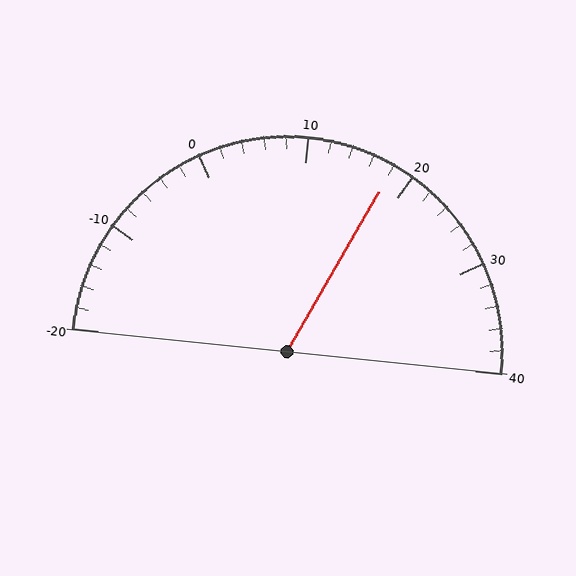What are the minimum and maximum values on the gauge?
The gauge ranges from -20 to 40.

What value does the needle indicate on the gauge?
The needle indicates approximately 18.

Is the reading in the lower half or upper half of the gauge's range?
The reading is in the upper half of the range (-20 to 40).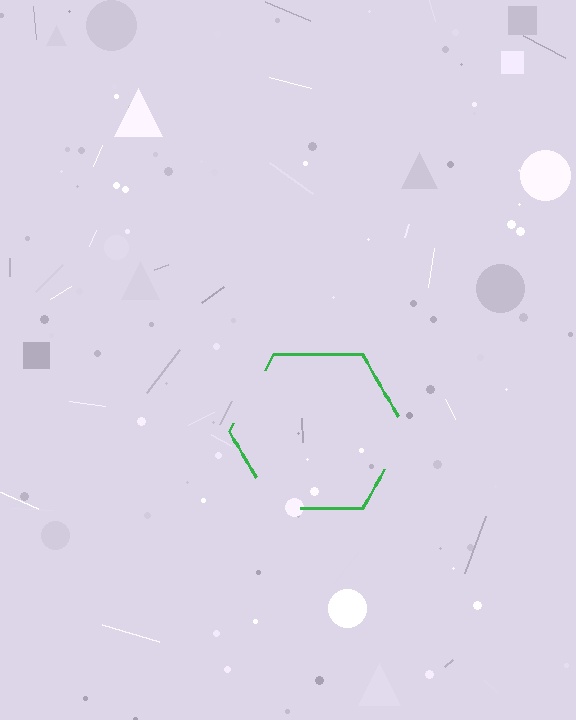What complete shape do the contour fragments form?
The contour fragments form a hexagon.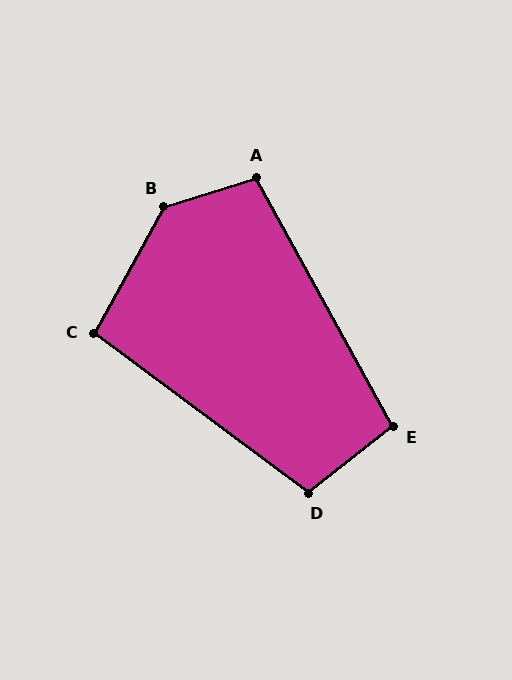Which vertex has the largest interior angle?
B, at approximately 136 degrees.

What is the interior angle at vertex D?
Approximately 105 degrees (obtuse).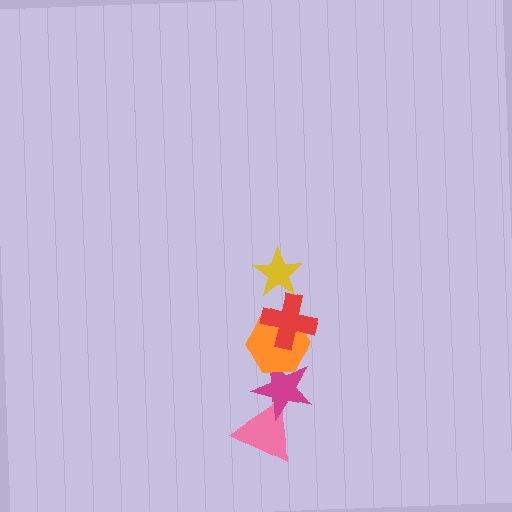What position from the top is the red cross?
The red cross is 2nd from the top.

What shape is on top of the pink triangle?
The magenta star is on top of the pink triangle.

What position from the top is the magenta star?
The magenta star is 4th from the top.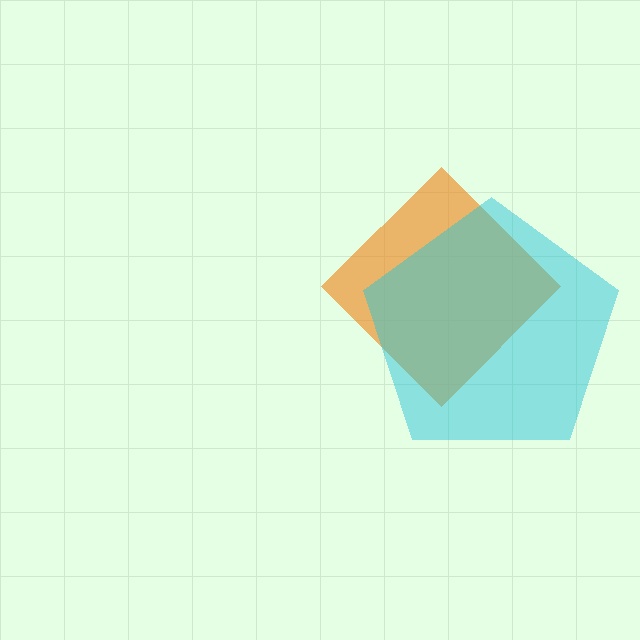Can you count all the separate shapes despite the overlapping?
Yes, there are 2 separate shapes.